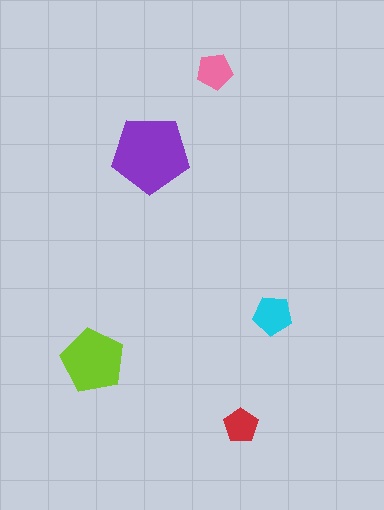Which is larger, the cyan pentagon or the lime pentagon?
The lime one.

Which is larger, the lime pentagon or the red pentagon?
The lime one.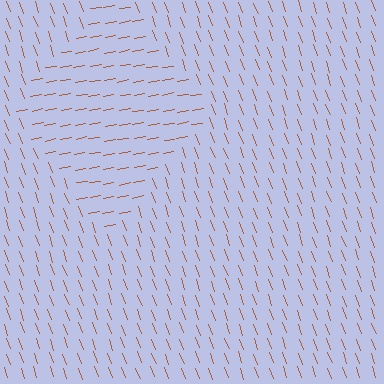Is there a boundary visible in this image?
Yes, there is a texture boundary formed by a change in line orientation.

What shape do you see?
I see a diamond.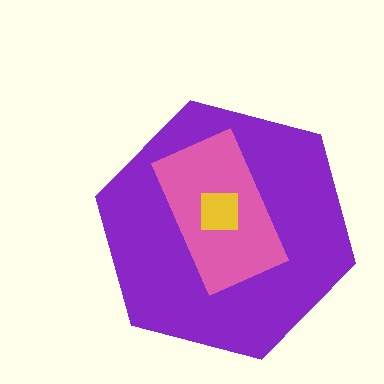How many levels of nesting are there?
3.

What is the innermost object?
The yellow square.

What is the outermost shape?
The purple hexagon.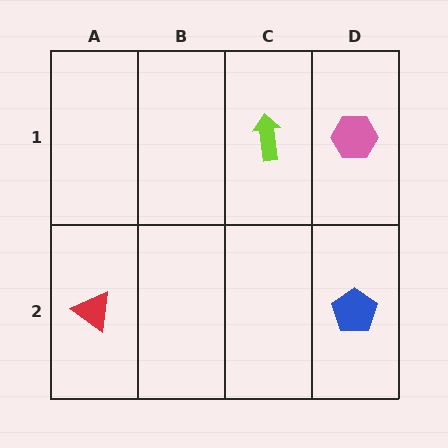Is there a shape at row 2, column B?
No, that cell is empty.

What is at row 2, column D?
A blue pentagon.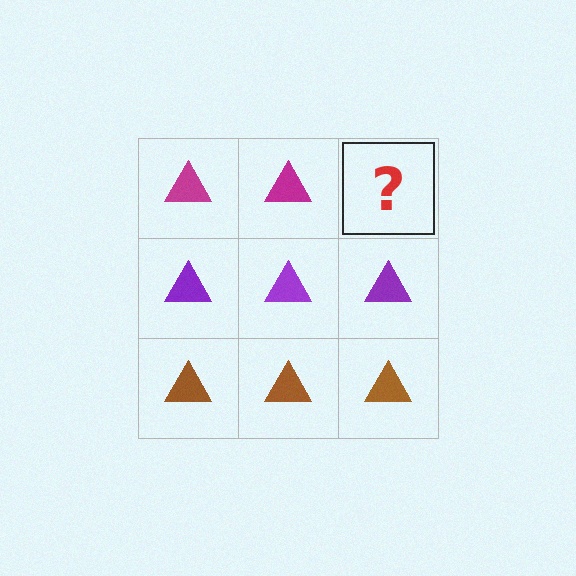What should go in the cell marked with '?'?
The missing cell should contain a magenta triangle.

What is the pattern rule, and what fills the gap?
The rule is that each row has a consistent color. The gap should be filled with a magenta triangle.